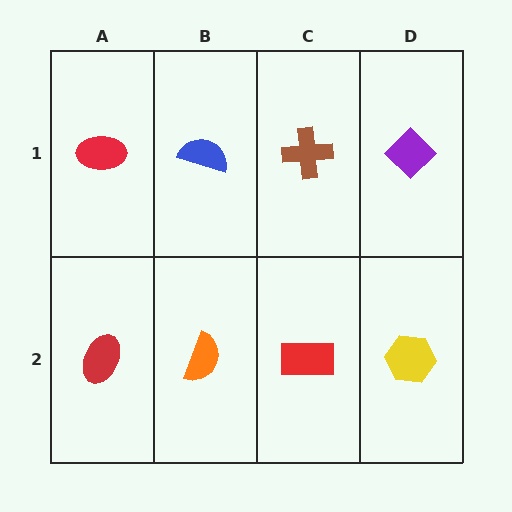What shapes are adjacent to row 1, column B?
An orange semicircle (row 2, column B), a red ellipse (row 1, column A), a brown cross (row 1, column C).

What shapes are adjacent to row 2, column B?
A blue semicircle (row 1, column B), a red ellipse (row 2, column A), a red rectangle (row 2, column C).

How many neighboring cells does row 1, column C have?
3.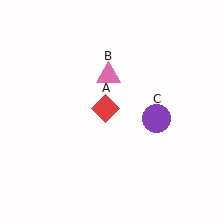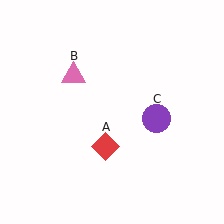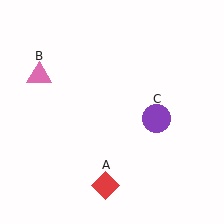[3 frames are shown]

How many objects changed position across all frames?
2 objects changed position: red diamond (object A), pink triangle (object B).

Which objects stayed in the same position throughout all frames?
Purple circle (object C) remained stationary.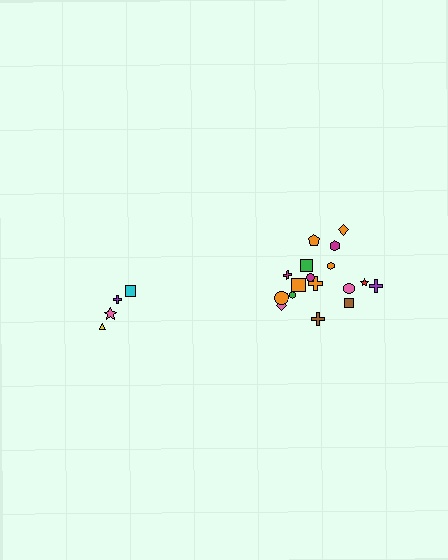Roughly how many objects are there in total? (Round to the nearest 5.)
Roughly 20 objects in total.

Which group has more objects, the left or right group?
The right group.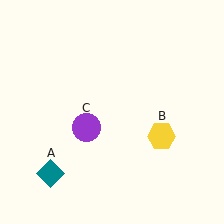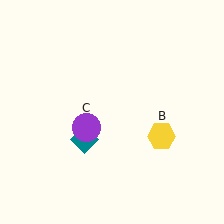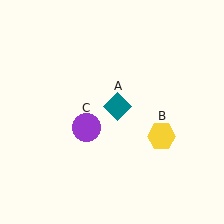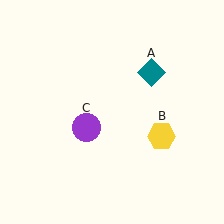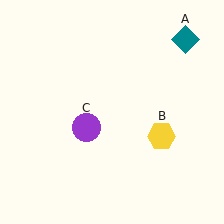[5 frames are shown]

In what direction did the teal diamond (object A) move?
The teal diamond (object A) moved up and to the right.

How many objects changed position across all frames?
1 object changed position: teal diamond (object A).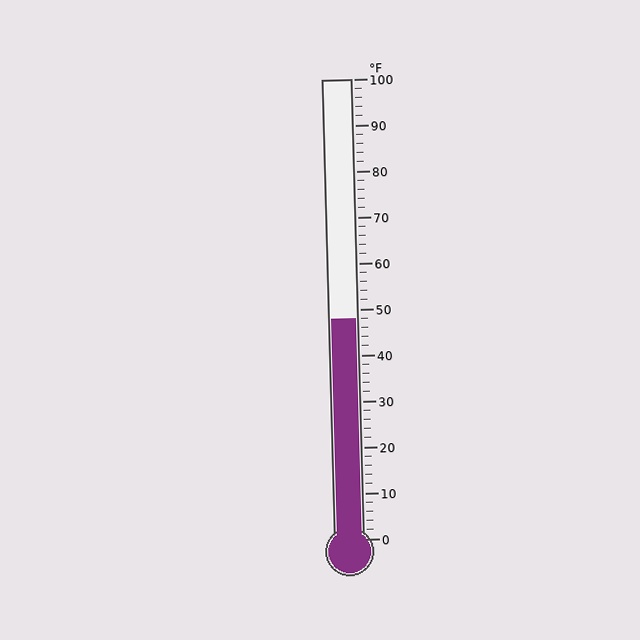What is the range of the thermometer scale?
The thermometer scale ranges from 0°F to 100°F.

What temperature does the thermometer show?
The thermometer shows approximately 48°F.